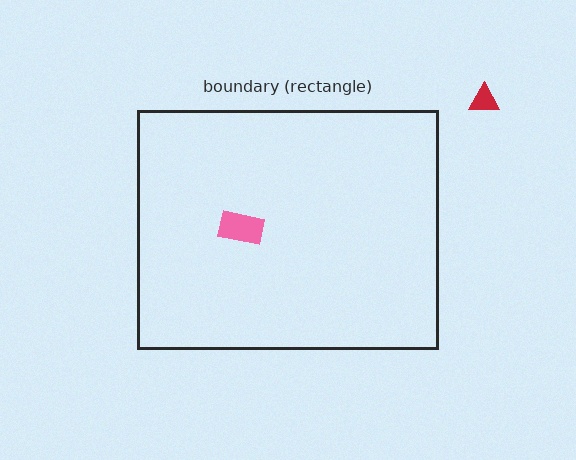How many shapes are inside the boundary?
1 inside, 1 outside.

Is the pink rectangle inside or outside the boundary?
Inside.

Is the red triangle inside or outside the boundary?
Outside.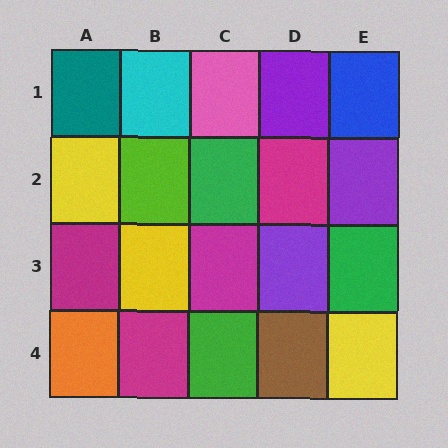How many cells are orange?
1 cell is orange.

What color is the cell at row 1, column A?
Teal.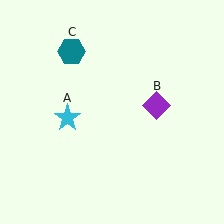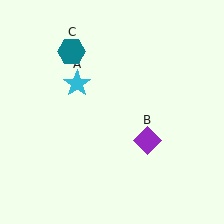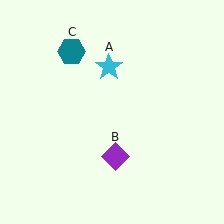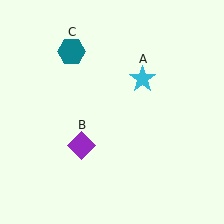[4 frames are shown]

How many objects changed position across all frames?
2 objects changed position: cyan star (object A), purple diamond (object B).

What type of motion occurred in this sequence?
The cyan star (object A), purple diamond (object B) rotated clockwise around the center of the scene.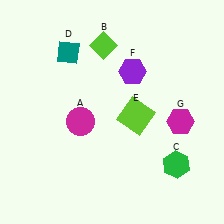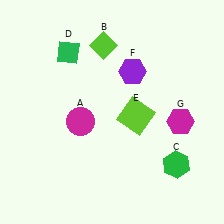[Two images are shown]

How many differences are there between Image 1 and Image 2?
There is 1 difference between the two images.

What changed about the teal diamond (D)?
In Image 1, D is teal. In Image 2, it changed to green.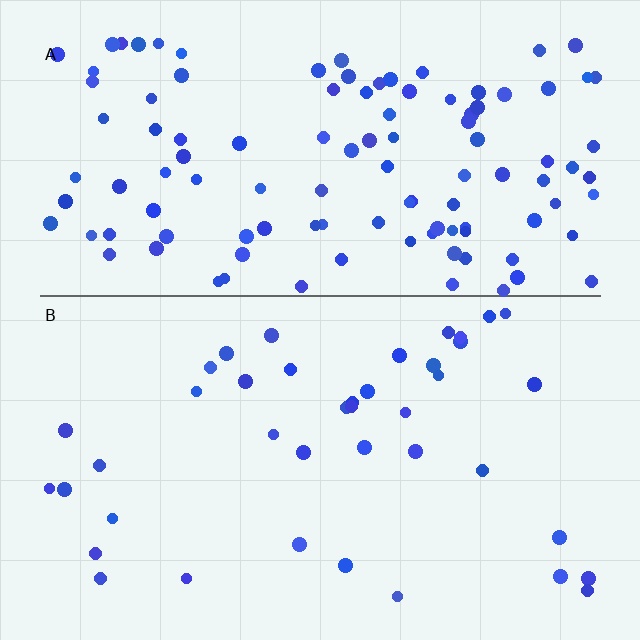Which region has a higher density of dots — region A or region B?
A (the top).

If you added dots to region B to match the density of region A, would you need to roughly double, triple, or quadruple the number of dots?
Approximately triple.